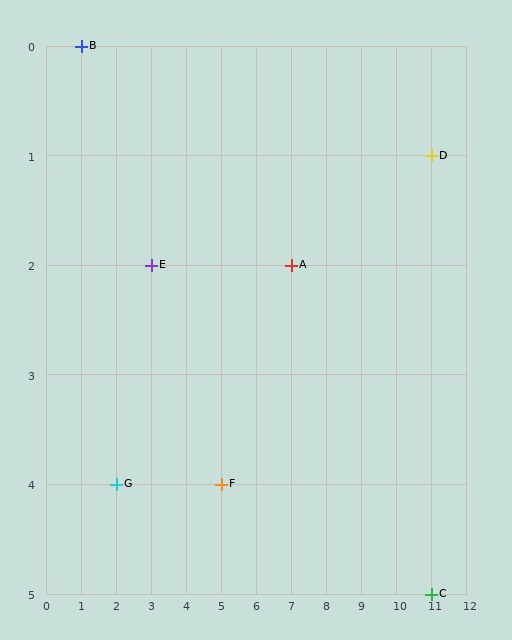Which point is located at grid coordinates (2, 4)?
Point G is at (2, 4).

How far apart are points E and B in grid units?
Points E and B are 2 columns and 2 rows apart (about 2.8 grid units diagonally).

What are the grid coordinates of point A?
Point A is at grid coordinates (7, 2).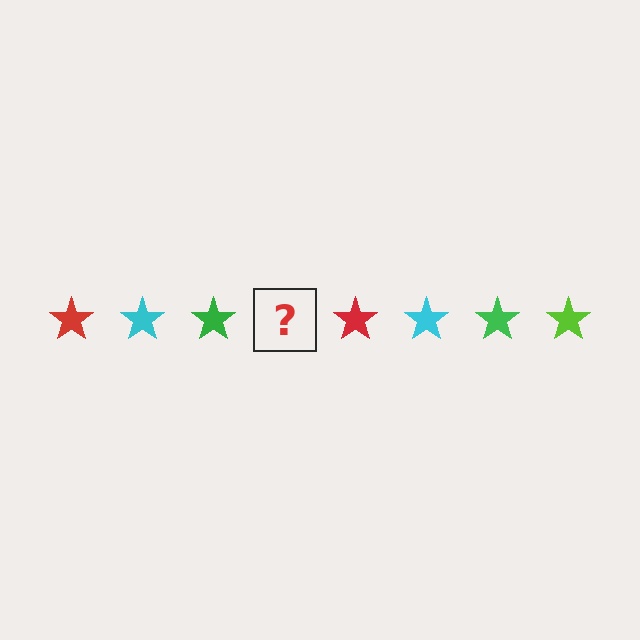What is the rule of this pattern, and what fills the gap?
The rule is that the pattern cycles through red, cyan, green, lime stars. The gap should be filled with a lime star.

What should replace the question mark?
The question mark should be replaced with a lime star.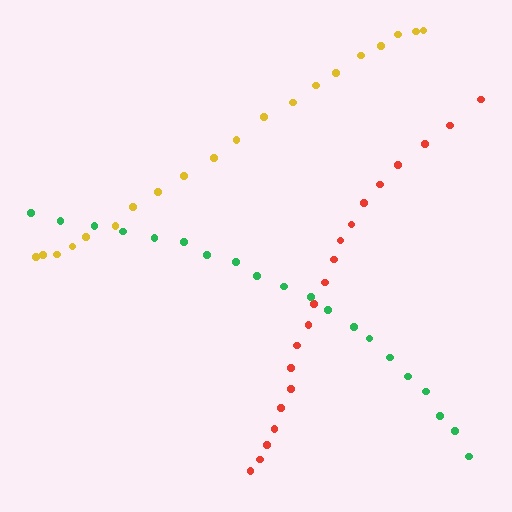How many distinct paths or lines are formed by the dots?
There are 3 distinct paths.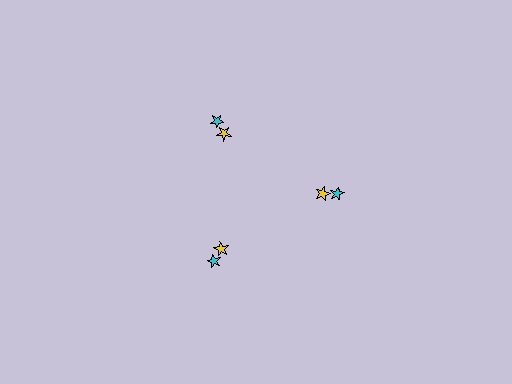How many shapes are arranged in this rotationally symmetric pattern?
There are 6 shapes, arranged in 3 groups of 2.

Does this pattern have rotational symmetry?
Yes, this pattern has 3-fold rotational symmetry. It looks the same after rotating 120 degrees around the center.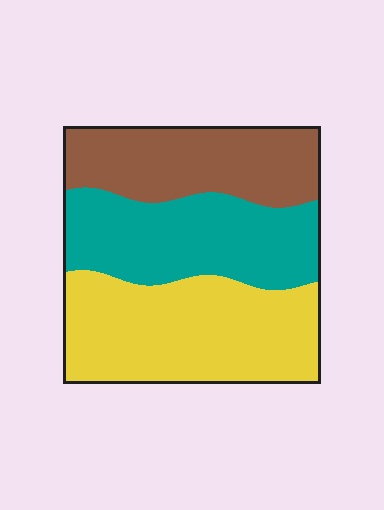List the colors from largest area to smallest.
From largest to smallest: yellow, teal, brown.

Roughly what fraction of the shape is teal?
Teal takes up about one third (1/3) of the shape.